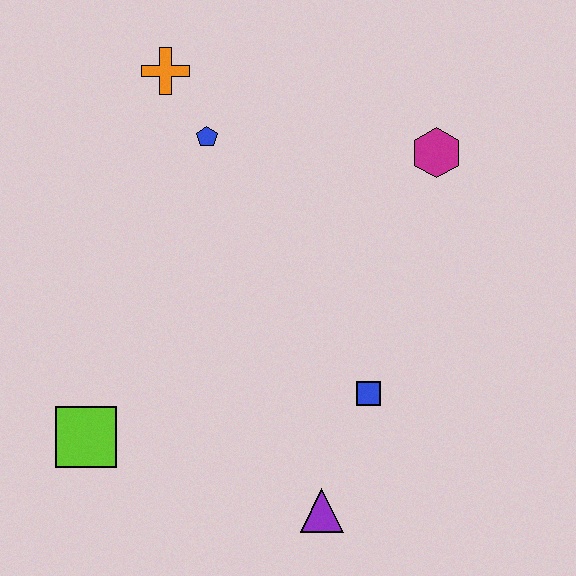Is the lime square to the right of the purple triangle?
No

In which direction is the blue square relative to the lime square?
The blue square is to the right of the lime square.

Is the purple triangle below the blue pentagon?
Yes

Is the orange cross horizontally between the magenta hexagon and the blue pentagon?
No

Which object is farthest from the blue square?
The orange cross is farthest from the blue square.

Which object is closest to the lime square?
The purple triangle is closest to the lime square.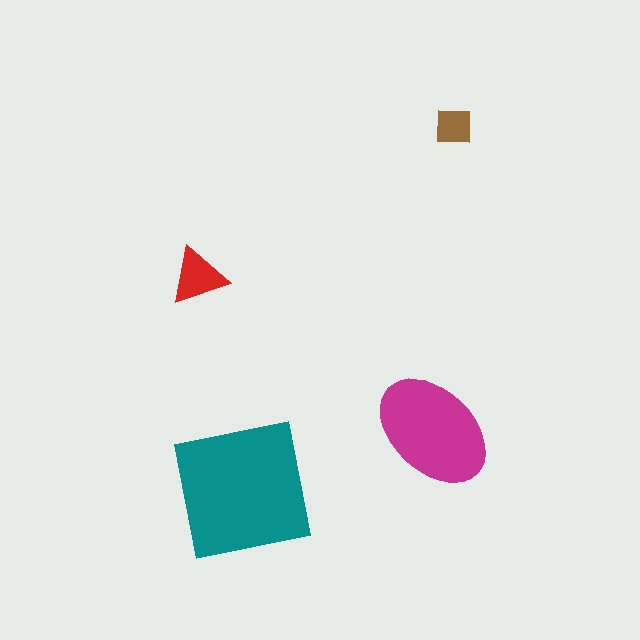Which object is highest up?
The brown square is topmost.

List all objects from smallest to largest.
The brown square, the red triangle, the magenta ellipse, the teal square.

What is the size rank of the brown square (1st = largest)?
4th.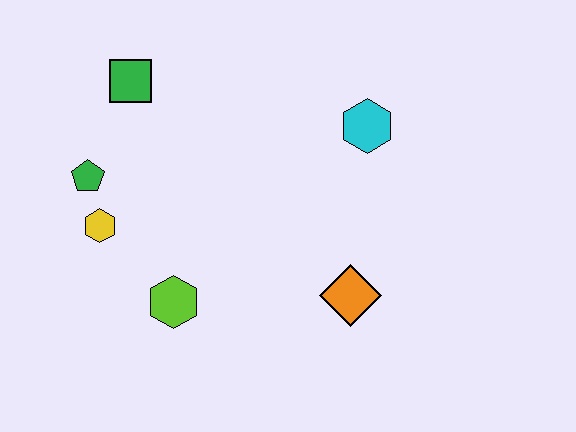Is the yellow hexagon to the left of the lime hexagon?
Yes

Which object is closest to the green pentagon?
The yellow hexagon is closest to the green pentagon.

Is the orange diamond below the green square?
Yes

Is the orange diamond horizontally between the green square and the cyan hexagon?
Yes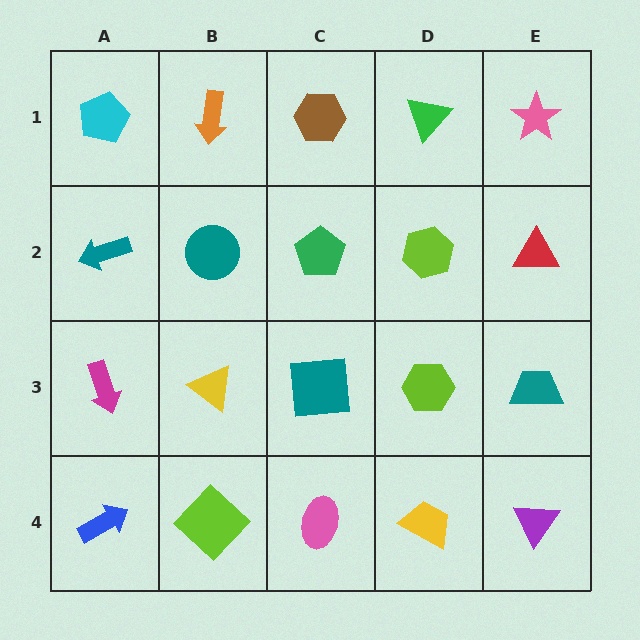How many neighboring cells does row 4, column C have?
3.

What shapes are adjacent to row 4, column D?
A lime hexagon (row 3, column D), a pink ellipse (row 4, column C), a purple triangle (row 4, column E).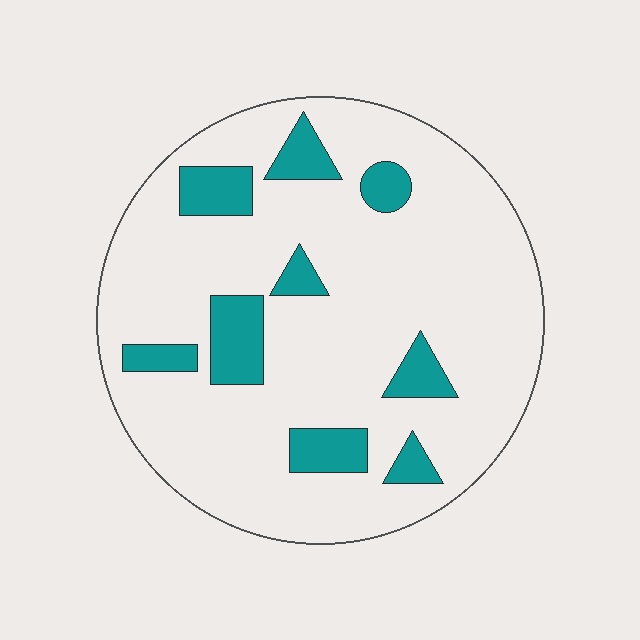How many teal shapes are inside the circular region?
9.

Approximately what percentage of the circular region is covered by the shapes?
Approximately 15%.